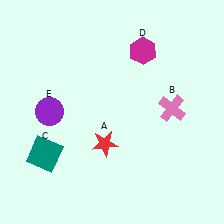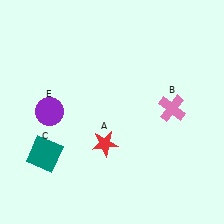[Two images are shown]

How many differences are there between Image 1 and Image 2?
There is 1 difference between the two images.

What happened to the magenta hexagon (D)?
The magenta hexagon (D) was removed in Image 2. It was in the top-right area of Image 1.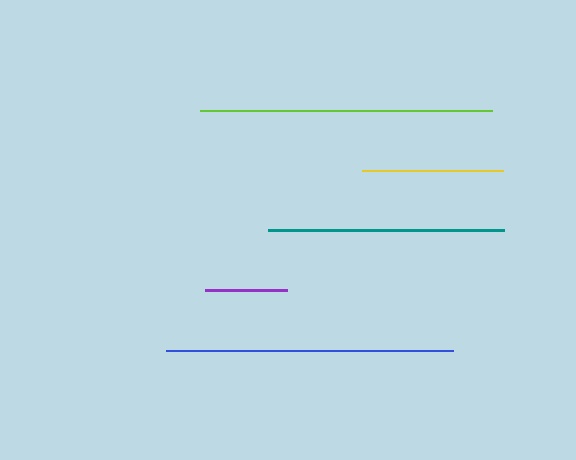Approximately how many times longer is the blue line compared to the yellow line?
The blue line is approximately 2.0 times the length of the yellow line.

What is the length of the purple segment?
The purple segment is approximately 82 pixels long.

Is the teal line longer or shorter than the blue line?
The blue line is longer than the teal line.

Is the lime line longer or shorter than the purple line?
The lime line is longer than the purple line.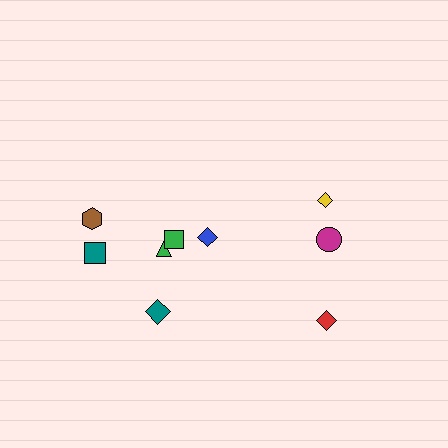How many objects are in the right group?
There are 3 objects.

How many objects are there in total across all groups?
There are 9 objects.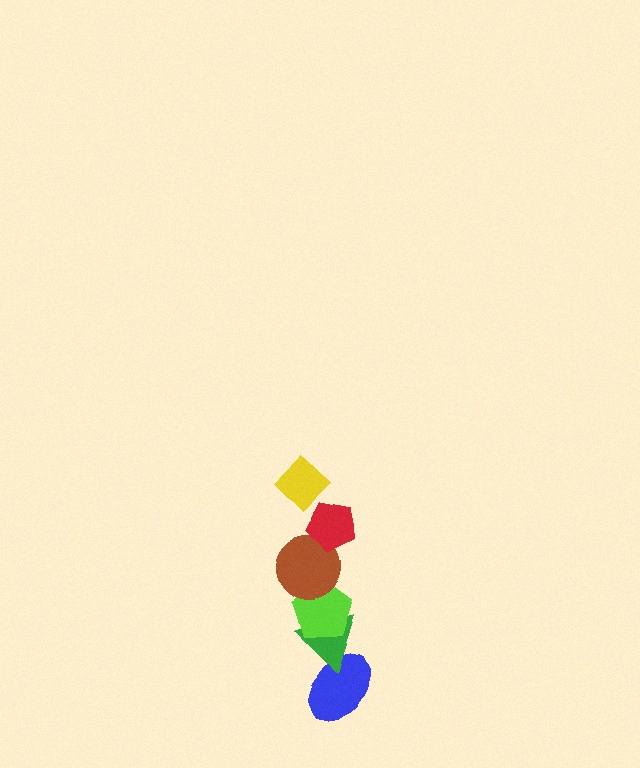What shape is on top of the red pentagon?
The yellow diamond is on top of the red pentagon.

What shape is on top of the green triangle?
The lime pentagon is on top of the green triangle.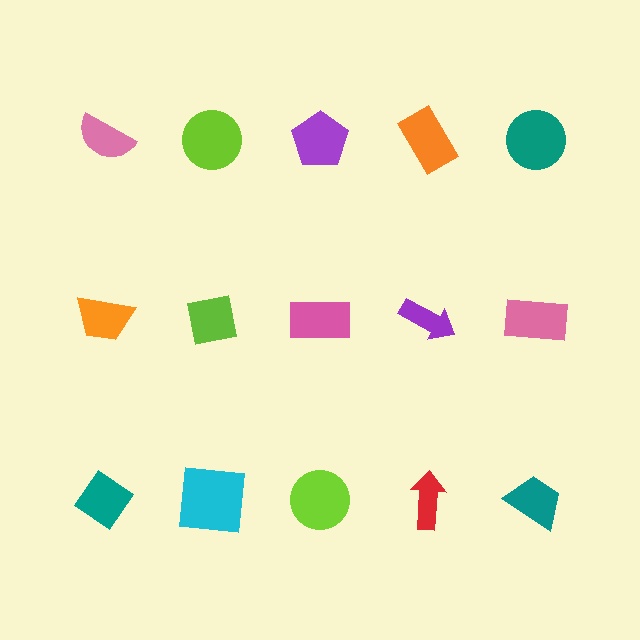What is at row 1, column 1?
A pink semicircle.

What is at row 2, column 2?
A lime square.